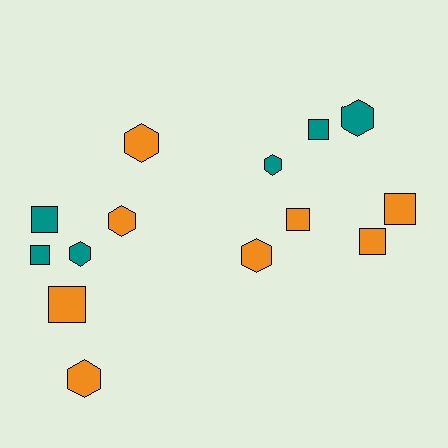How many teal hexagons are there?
There are 3 teal hexagons.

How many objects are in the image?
There are 14 objects.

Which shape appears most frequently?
Hexagon, with 7 objects.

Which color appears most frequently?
Orange, with 8 objects.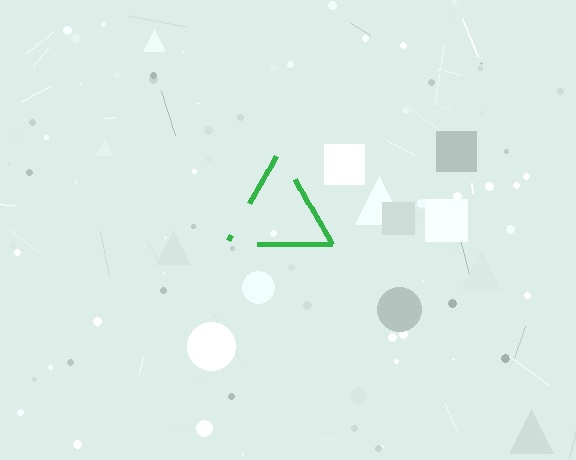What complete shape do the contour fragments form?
The contour fragments form a triangle.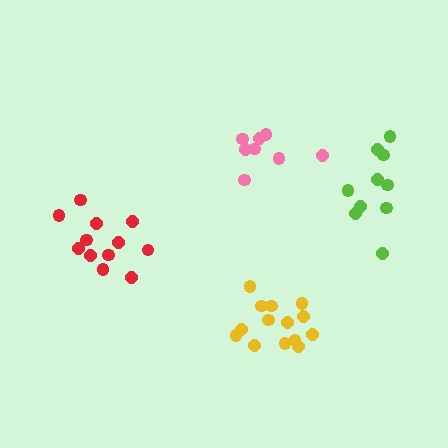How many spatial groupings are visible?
There are 4 spatial groupings.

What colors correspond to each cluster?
The clusters are colored: yellow, pink, red, lime.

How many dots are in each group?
Group 1: 14 dots, Group 2: 8 dots, Group 3: 12 dots, Group 4: 10 dots (44 total).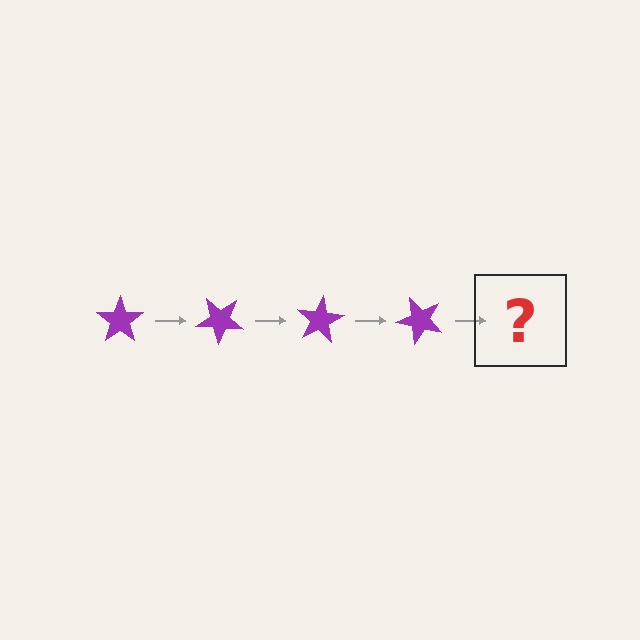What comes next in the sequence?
The next element should be a purple star rotated 160 degrees.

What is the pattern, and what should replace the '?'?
The pattern is that the star rotates 40 degrees each step. The '?' should be a purple star rotated 160 degrees.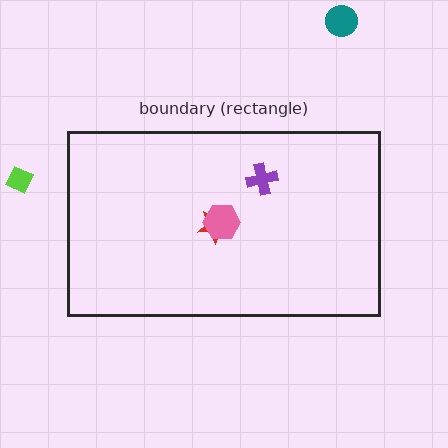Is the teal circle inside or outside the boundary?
Outside.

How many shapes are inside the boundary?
3 inside, 2 outside.